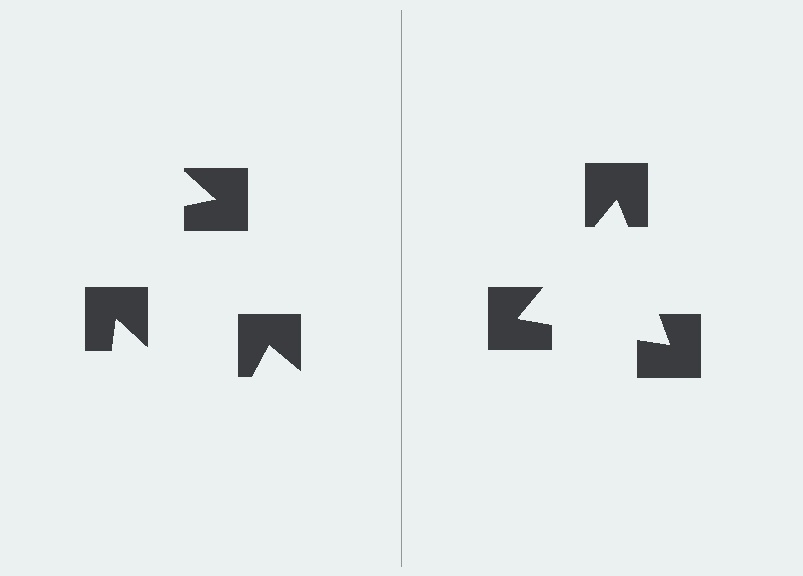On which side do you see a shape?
An illusory triangle appears on the right side. On the left side the wedge cuts are rotated, so no coherent shape forms.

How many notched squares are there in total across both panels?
6 — 3 on each side.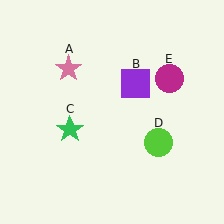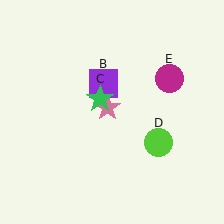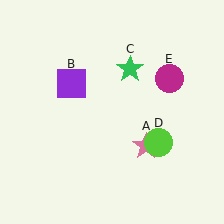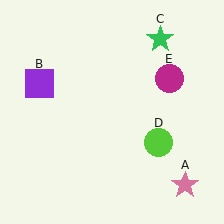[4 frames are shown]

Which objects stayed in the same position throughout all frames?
Lime circle (object D) and magenta circle (object E) remained stationary.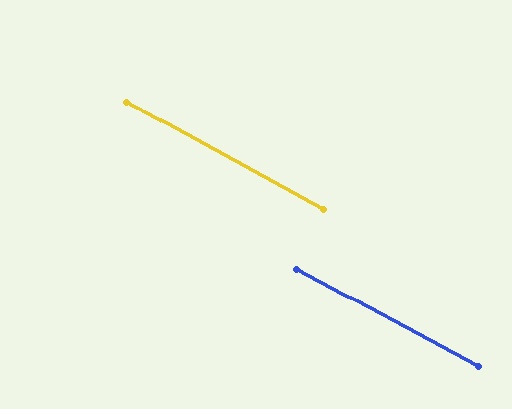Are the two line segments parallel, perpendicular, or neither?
Parallel — their directions differ by only 0.6°.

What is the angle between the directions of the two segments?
Approximately 1 degree.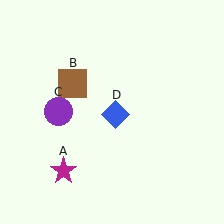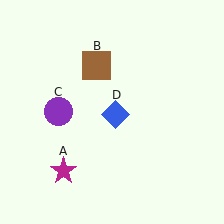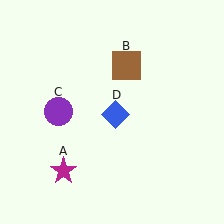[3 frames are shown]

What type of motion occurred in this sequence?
The brown square (object B) rotated clockwise around the center of the scene.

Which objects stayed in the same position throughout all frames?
Magenta star (object A) and purple circle (object C) and blue diamond (object D) remained stationary.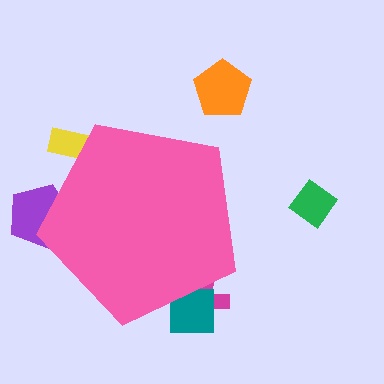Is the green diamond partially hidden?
No, the green diamond is fully visible.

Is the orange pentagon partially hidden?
No, the orange pentagon is fully visible.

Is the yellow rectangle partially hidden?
Yes, the yellow rectangle is partially hidden behind the pink pentagon.